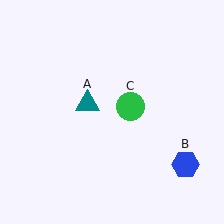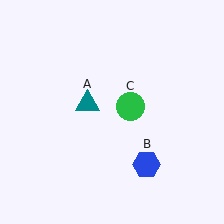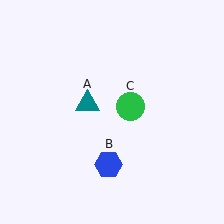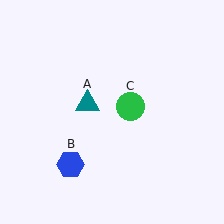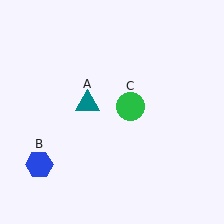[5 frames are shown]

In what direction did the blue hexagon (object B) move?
The blue hexagon (object B) moved left.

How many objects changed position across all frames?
1 object changed position: blue hexagon (object B).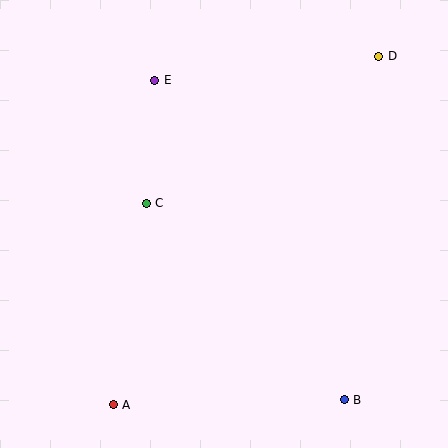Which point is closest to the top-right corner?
Point D is closest to the top-right corner.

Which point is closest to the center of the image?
Point C at (146, 203) is closest to the center.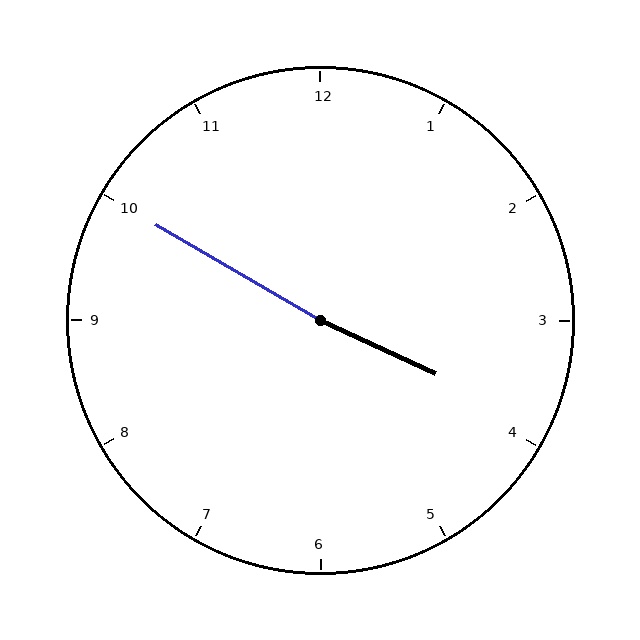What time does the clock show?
3:50.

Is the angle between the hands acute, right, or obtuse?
It is obtuse.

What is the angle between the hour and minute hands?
Approximately 175 degrees.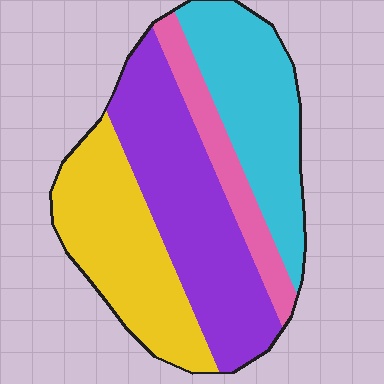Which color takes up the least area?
Pink, at roughly 10%.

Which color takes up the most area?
Purple, at roughly 35%.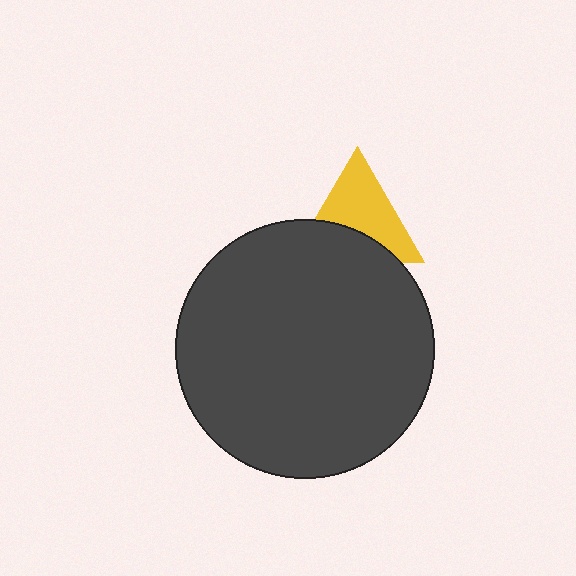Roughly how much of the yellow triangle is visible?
About half of it is visible (roughly 61%).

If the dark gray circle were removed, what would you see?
You would see the complete yellow triangle.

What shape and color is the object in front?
The object in front is a dark gray circle.